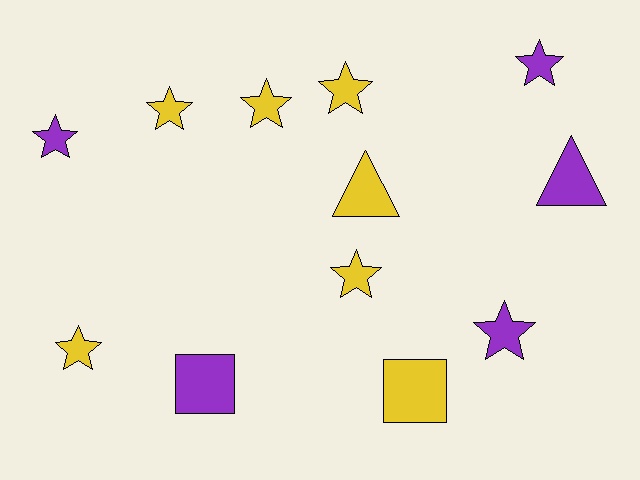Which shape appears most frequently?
Star, with 8 objects.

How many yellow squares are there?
There is 1 yellow square.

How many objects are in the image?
There are 12 objects.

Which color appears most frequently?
Yellow, with 7 objects.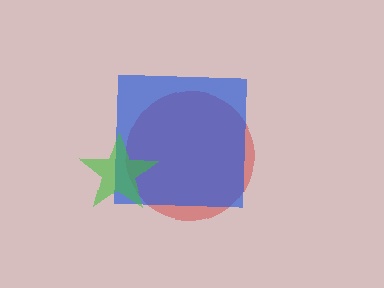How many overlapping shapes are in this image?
There are 3 overlapping shapes in the image.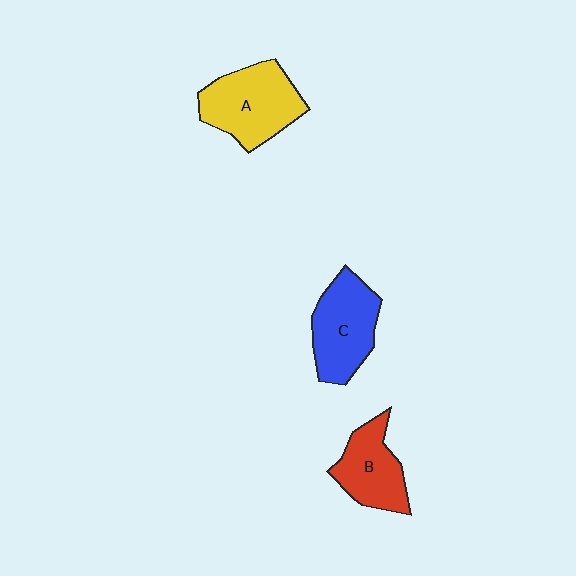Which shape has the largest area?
Shape A (yellow).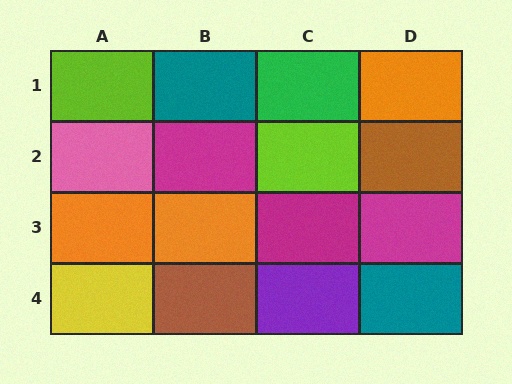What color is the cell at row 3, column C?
Magenta.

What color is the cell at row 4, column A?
Yellow.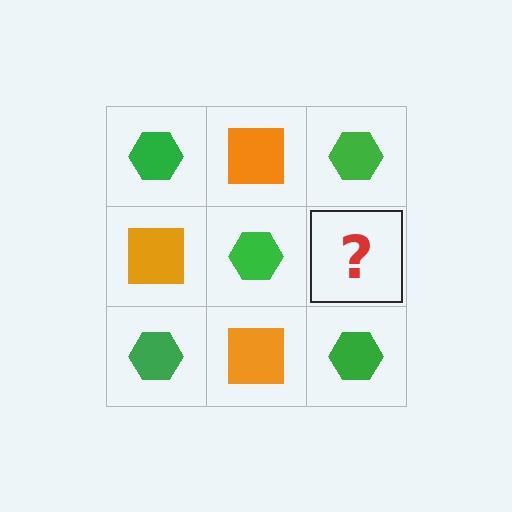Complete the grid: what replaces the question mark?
The question mark should be replaced with an orange square.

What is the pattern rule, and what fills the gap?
The rule is that it alternates green hexagon and orange square in a checkerboard pattern. The gap should be filled with an orange square.